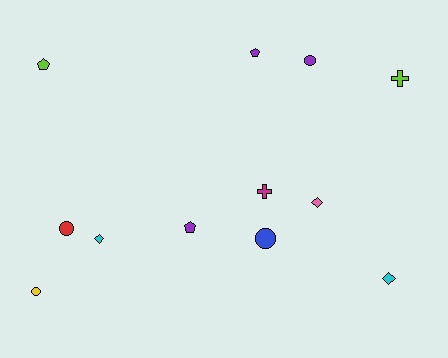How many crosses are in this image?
There are 2 crosses.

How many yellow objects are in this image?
There is 1 yellow object.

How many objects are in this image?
There are 12 objects.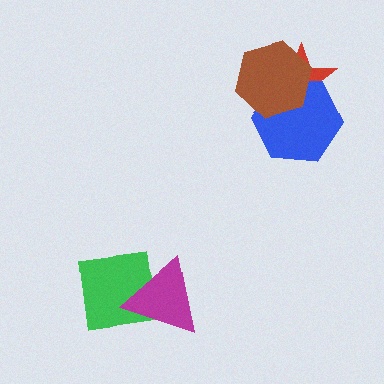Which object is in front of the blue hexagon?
The brown hexagon is in front of the blue hexagon.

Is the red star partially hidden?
Yes, it is partially covered by another shape.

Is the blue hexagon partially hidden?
Yes, it is partially covered by another shape.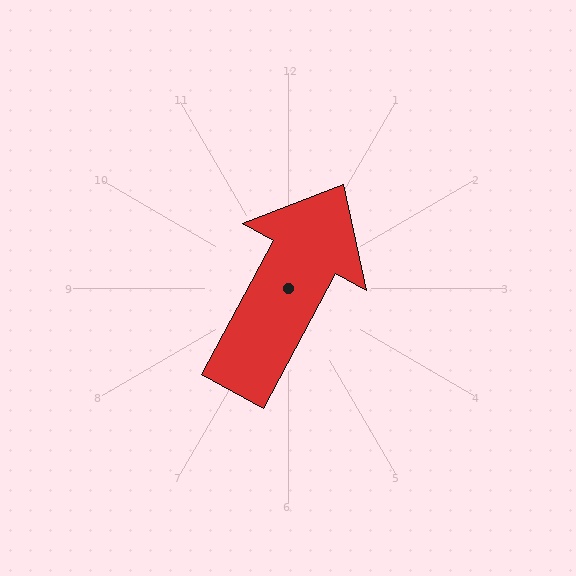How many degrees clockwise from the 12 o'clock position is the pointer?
Approximately 28 degrees.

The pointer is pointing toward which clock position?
Roughly 1 o'clock.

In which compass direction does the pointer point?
Northeast.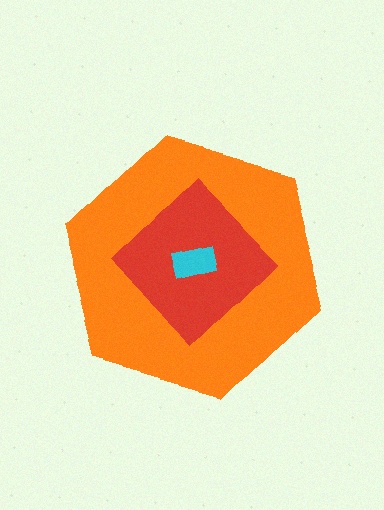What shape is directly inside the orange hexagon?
The red diamond.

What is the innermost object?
The cyan rectangle.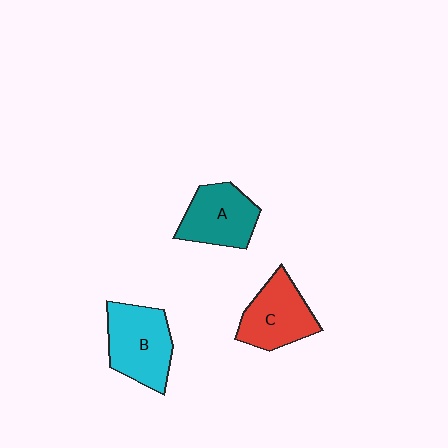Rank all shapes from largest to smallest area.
From largest to smallest: B (cyan), C (red), A (teal).